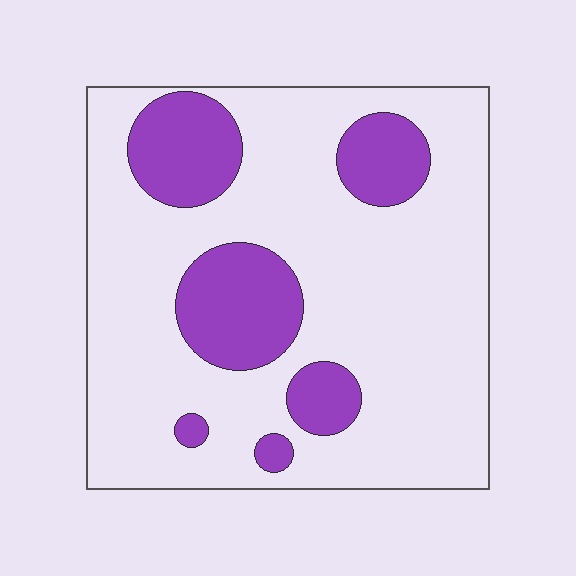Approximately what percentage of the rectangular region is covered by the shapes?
Approximately 25%.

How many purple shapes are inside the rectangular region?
6.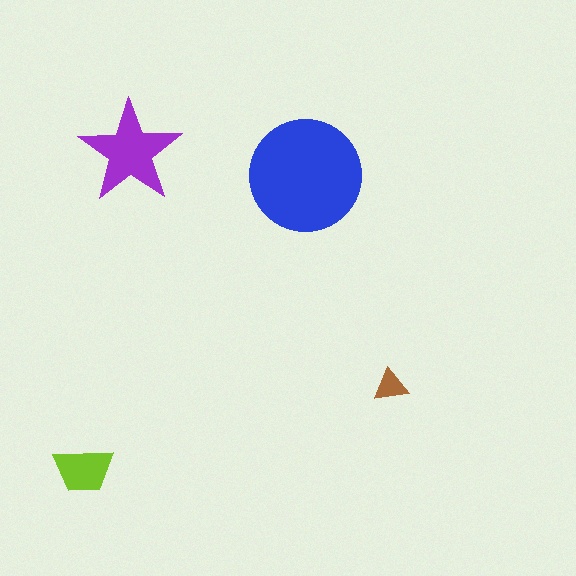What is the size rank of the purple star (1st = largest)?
2nd.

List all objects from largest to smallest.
The blue circle, the purple star, the lime trapezoid, the brown triangle.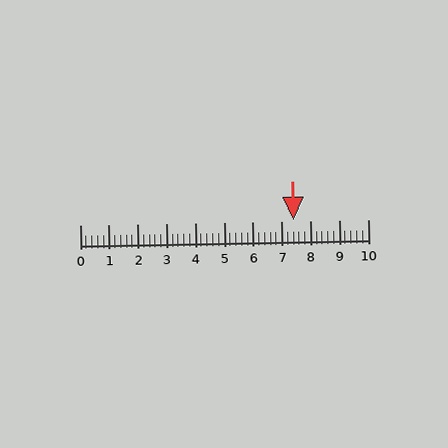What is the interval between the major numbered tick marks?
The major tick marks are spaced 1 units apart.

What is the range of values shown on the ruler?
The ruler shows values from 0 to 10.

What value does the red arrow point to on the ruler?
The red arrow points to approximately 7.4.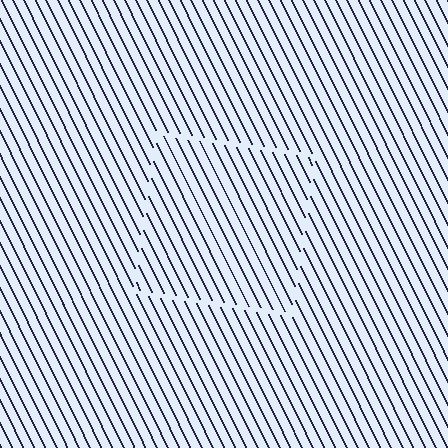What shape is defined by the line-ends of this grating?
An illusory square. The interior of the shape contains the same grating, shifted by half a period — the contour is defined by the phase discontinuity where line-ends from the inner and outer gratings abut.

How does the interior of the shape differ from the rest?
The interior of the shape contains the same grating, shifted by half a period — the contour is defined by the phase discontinuity where line-ends from the inner and outer gratings abut.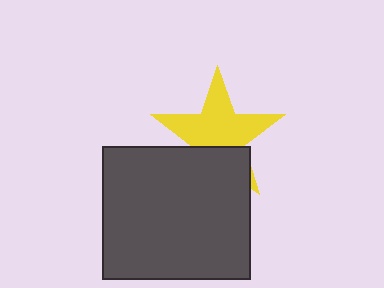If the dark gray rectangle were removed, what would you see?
You would see the complete yellow star.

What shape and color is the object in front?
The object in front is a dark gray rectangle.